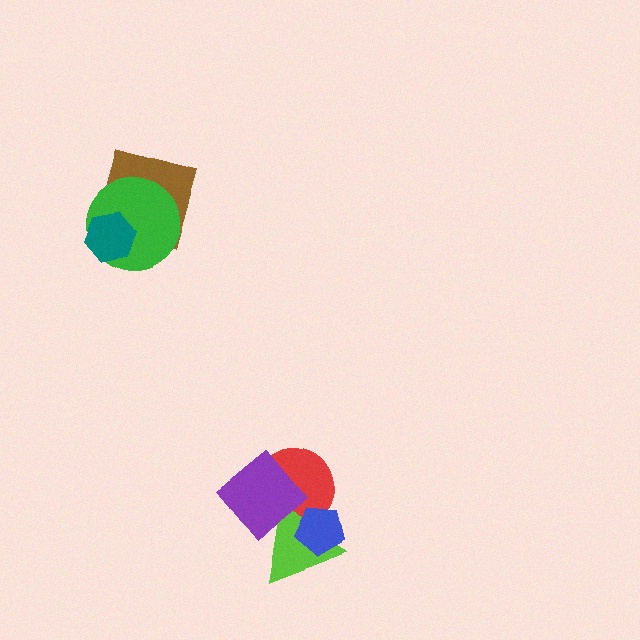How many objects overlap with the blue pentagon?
2 objects overlap with the blue pentagon.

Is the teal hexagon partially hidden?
No, no other shape covers it.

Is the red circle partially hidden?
Yes, it is partially covered by another shape.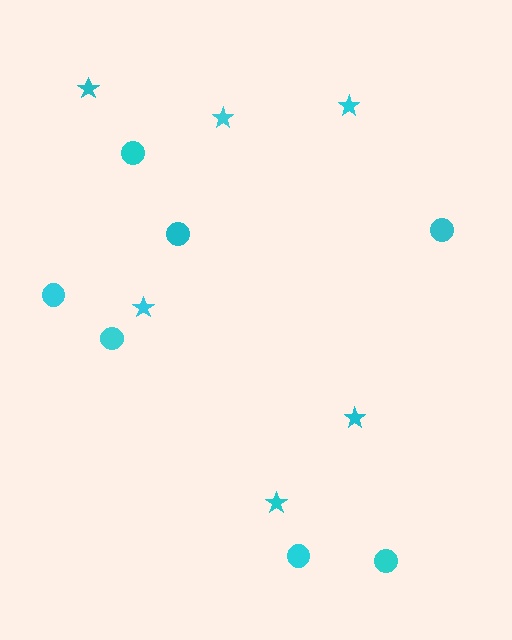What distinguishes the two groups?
There are 2 groups: one group of circles (7) and one group of stars (6).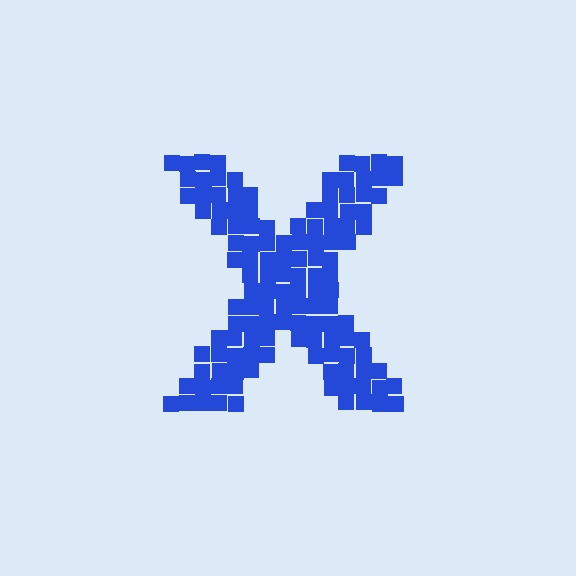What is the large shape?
The large shape is the letter X.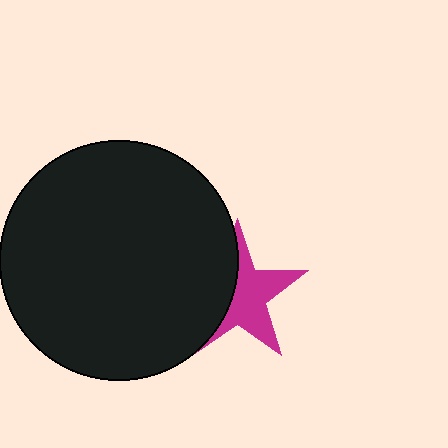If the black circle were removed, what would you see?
You would see the complete magenta star.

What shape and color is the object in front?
The object in front is a black circle.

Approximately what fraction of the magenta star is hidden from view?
Roughly 43% of the magenta star is hidden behind the black circle.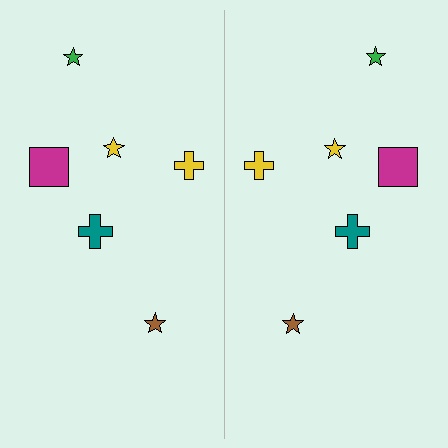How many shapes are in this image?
There are 12 shapes in this image.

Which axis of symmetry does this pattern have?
The pattern has a vertical axis of symmetry running through the center of the image.